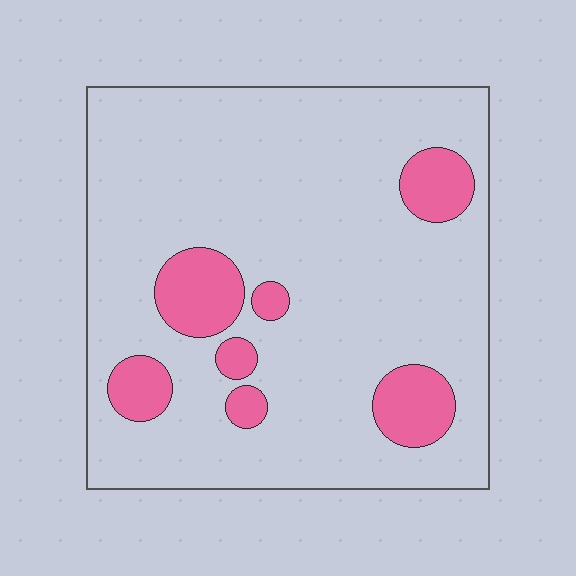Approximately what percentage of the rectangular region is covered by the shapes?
Approximately 15%.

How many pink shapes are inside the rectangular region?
7.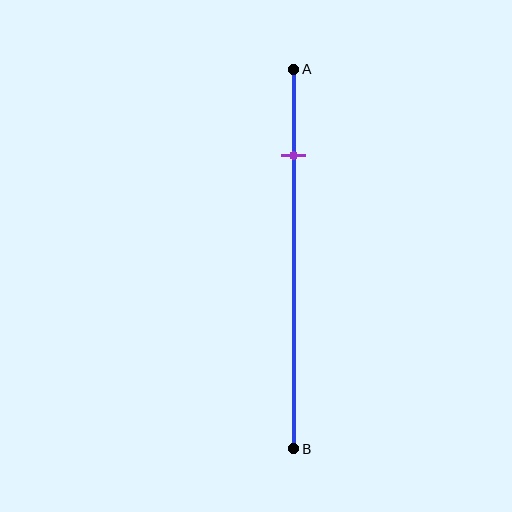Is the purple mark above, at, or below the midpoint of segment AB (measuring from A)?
The purple mark is above the midpoint of segment AB.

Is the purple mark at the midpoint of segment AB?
No, the mark is at about 25% from A, not at the 50% midpoint.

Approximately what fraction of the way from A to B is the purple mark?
The purple mark is approximately 25% of the way from A to B.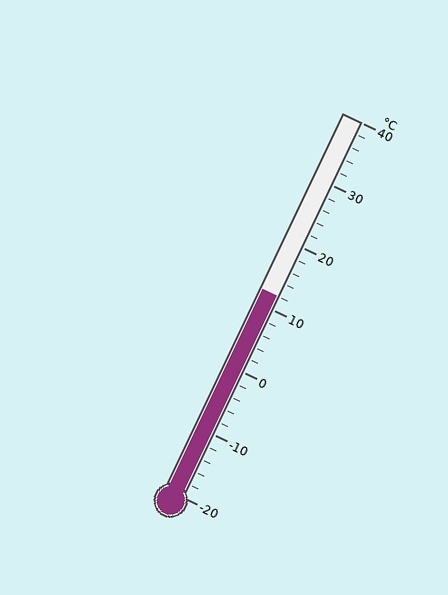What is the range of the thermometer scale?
The thermometer scale ranges from -20°C to 40°C.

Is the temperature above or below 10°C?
The temperature is above 10°C.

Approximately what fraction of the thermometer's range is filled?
The thermometer is filled to approximately 55% of its range.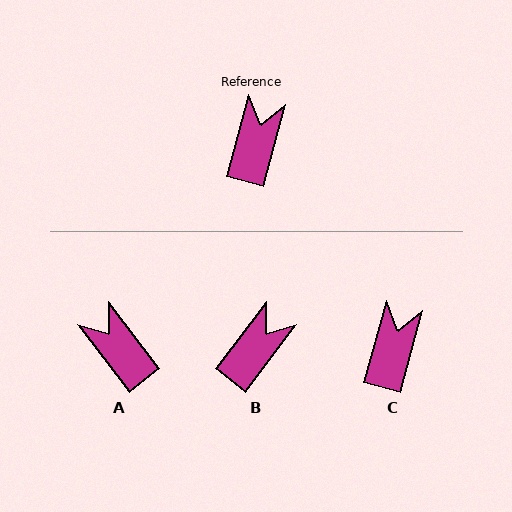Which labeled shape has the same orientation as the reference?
C.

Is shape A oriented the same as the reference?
No, it is off by about 52 degrees.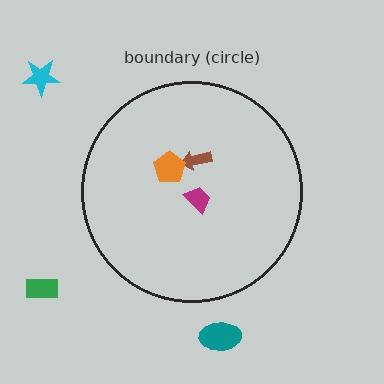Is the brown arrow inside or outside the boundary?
Inside.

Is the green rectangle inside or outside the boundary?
Outside.